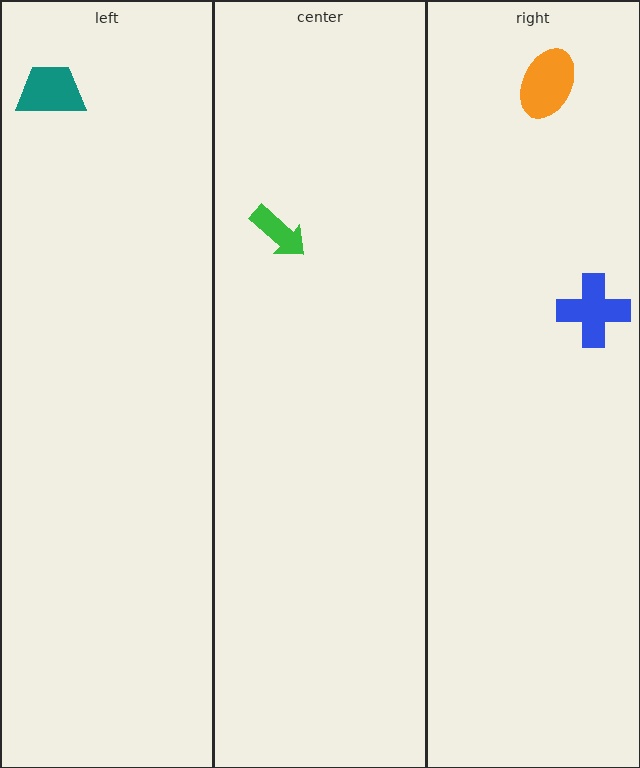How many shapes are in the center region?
1.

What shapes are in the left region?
The teal trapezoid.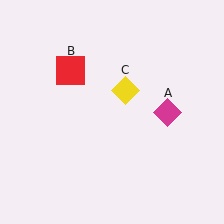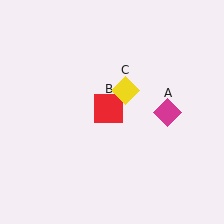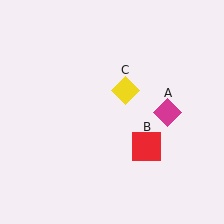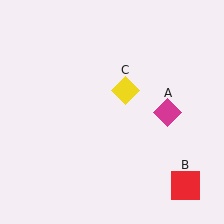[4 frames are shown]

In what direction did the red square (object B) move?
The red square (object B) moved down and to the right.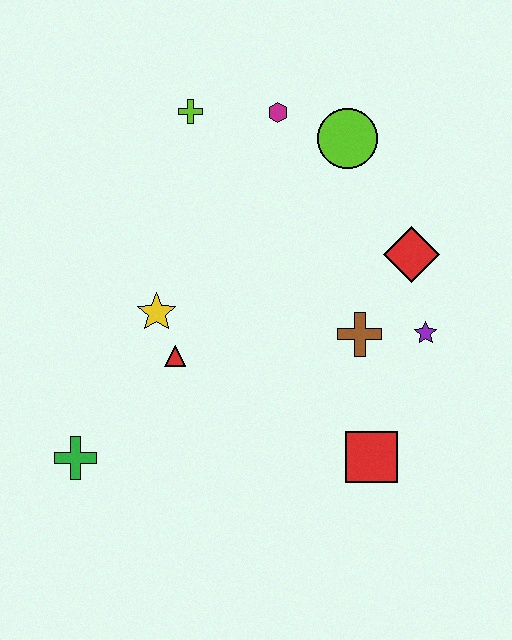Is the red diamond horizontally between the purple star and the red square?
Yes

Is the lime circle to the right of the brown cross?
No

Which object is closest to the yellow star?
The red triangle is closest to the yellow star.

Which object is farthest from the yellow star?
The purple star is farthest from the yellow star.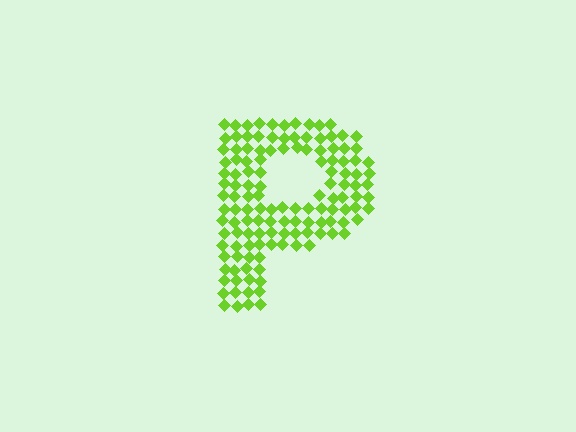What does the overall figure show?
The overall figure shows the letter P.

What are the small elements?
The small elements are diamonds.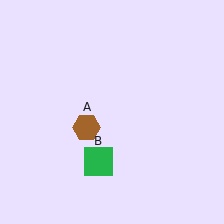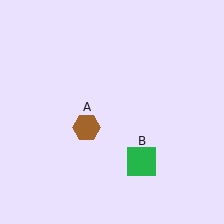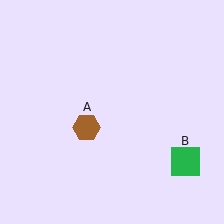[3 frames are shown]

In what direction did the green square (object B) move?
The green square (object B) moved right.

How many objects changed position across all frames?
1 object changed position: green square (object B).